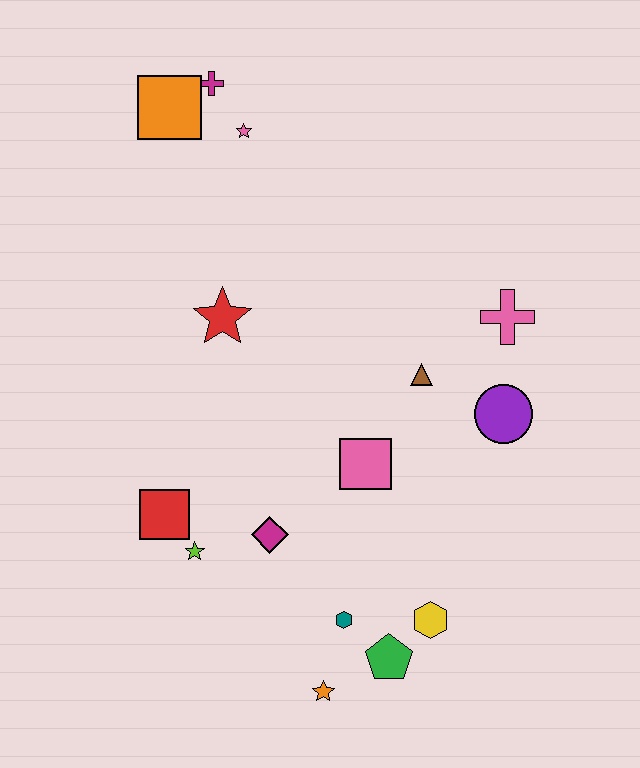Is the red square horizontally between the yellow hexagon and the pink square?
No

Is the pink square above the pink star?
No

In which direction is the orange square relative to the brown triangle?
The orange square is above the brown triangle.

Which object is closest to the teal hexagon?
The green pentagon is closest to the teal hexagon.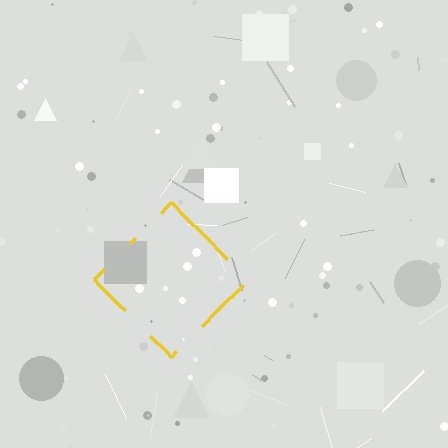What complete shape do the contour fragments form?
The contour fragments form a diamond.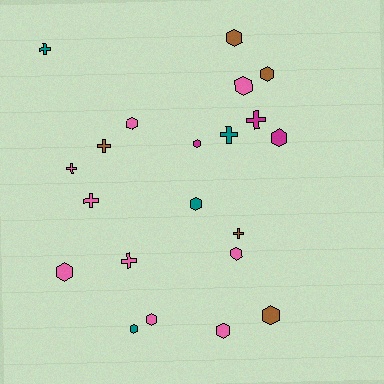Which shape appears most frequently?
Hexagon, with 13 objects.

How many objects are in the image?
There are 21 objects.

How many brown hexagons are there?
There are 3 brown hexagons.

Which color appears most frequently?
Pink, with 9 objects.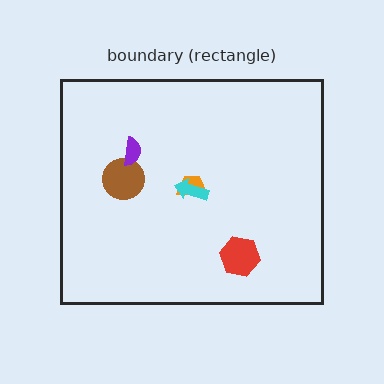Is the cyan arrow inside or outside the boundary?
Inside.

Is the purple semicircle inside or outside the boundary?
Inside.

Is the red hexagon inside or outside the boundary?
Inside.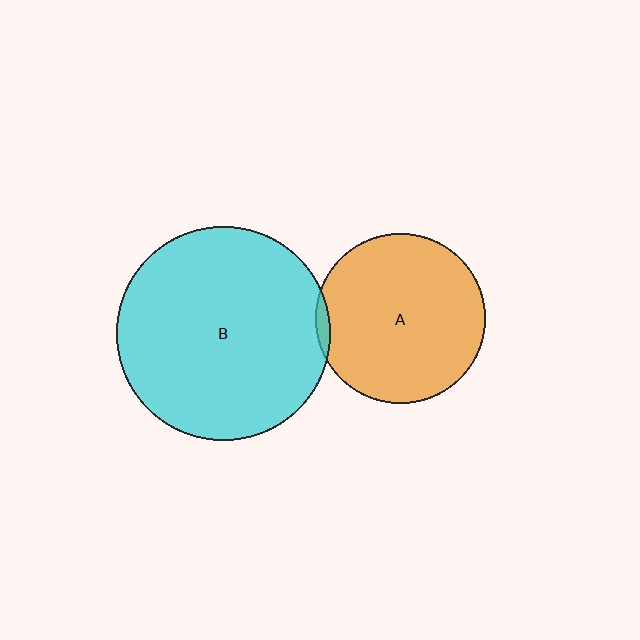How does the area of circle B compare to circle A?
Approximately 1.6 times.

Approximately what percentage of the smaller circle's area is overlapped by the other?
Approximately 5%.